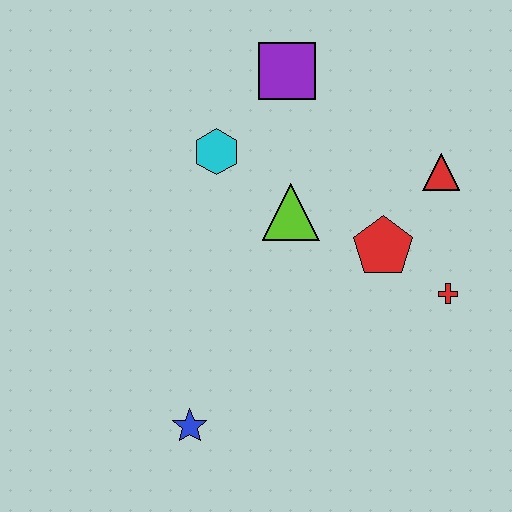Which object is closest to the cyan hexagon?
The lime triangle is closest to the cyan hexagon.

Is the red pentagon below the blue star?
No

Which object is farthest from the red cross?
The blue star is farthest from the red cross.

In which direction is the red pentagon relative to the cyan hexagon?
The red pentagon is to the right of the cyan hexagon.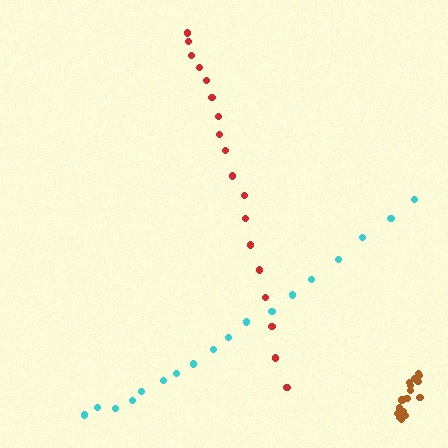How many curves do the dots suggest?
There are 3 distinct paths.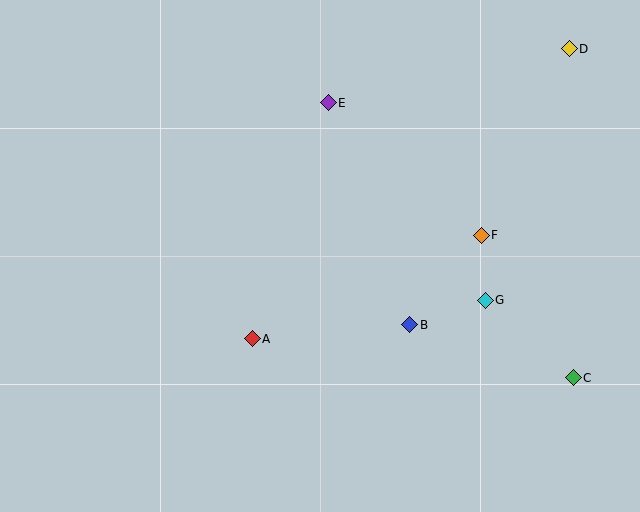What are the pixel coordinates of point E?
Point E is at (328, 103).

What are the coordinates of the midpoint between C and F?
The midpoint between C and F is at (527, 307).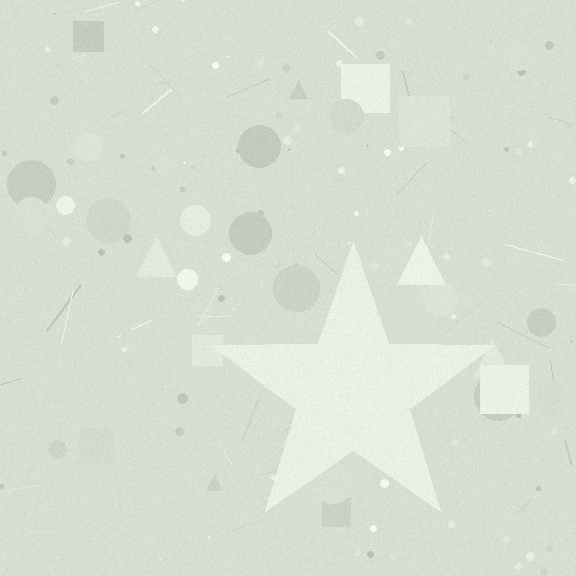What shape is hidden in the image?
A star is hidden in the image.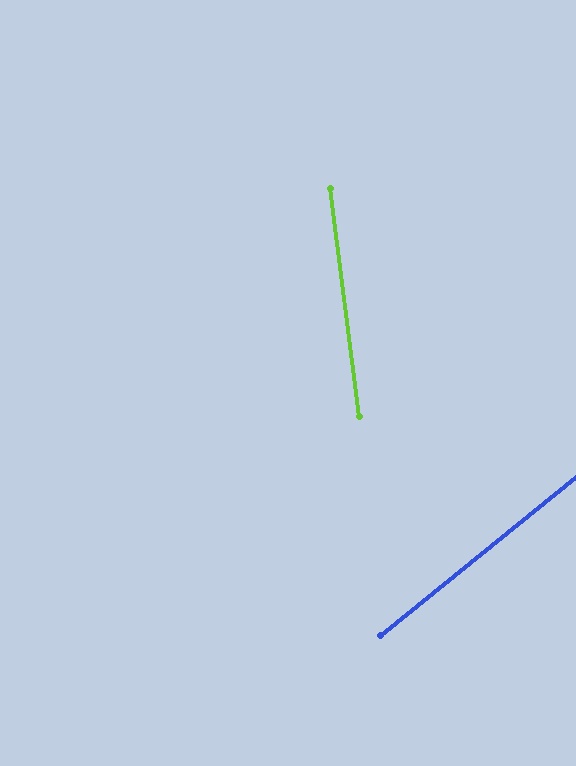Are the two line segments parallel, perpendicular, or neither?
Neither parallel nor perpendicular — they differ by about 58°.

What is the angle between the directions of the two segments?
Approximately 58 degrees.